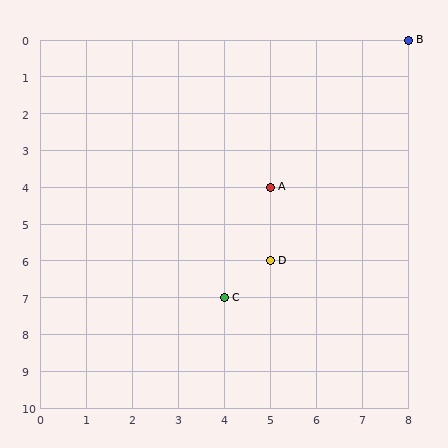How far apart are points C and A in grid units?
Points C and A are 1 column and 3 rows apart (about 3.2 grid units diagonally).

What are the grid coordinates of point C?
Point C is at grid coordinates (4, 7).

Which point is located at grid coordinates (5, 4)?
Point A is at (5, 4).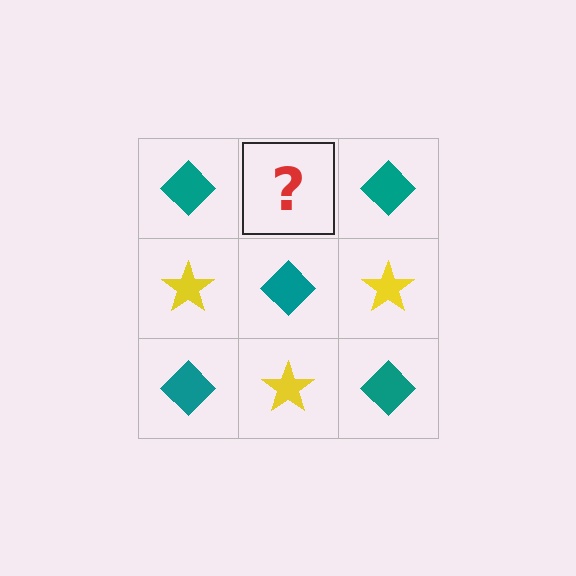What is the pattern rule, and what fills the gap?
The rule is that it alternates teal diamond and yellow star in a checkerboard pattern. The gap should be filled with a yellow star.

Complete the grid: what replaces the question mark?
The question mark should be replaced with a yellow star.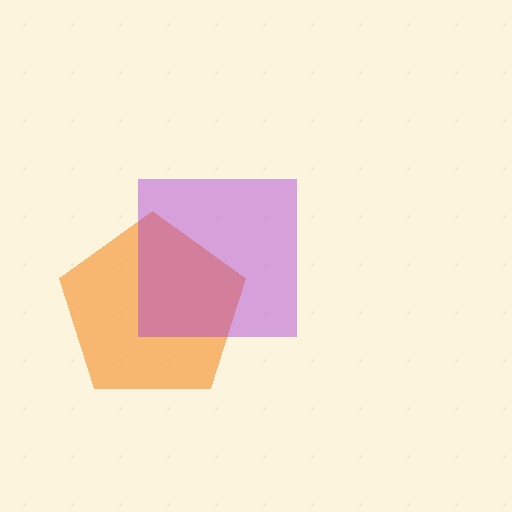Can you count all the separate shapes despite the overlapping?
Yes, there are 2 separate shapes.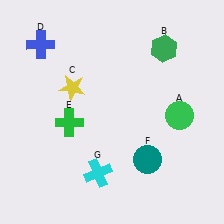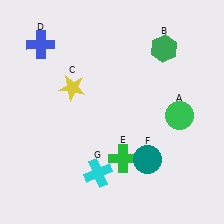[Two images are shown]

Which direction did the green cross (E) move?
The green cross (E) moved right.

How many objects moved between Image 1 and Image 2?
1 object moved between the two images.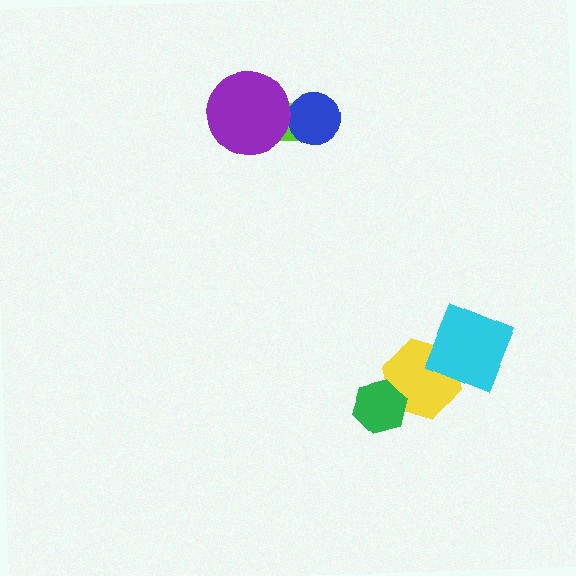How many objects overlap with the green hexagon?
1 object overlaps with the green hexagon.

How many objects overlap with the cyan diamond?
1 object overlaps with the cyan diamond.